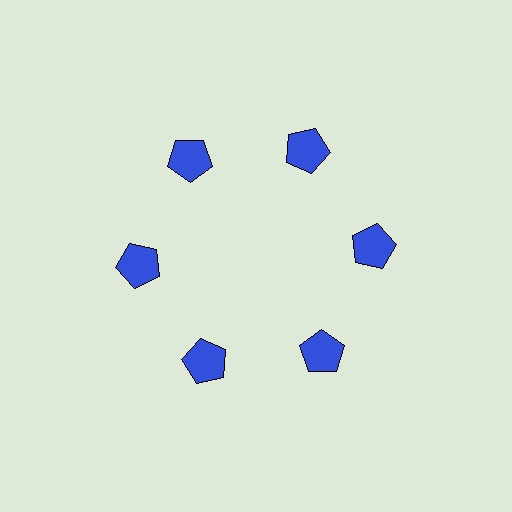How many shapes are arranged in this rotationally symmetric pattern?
There are 6 shapes, arranged in 6 groups of 1.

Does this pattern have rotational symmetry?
Yes, this pattern has 6-fold rotational symmetry. It looks the same after rotating 60 degrees around the center.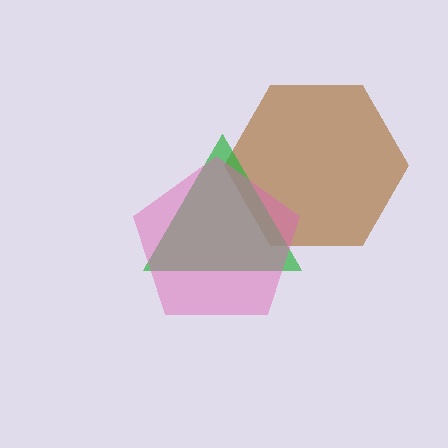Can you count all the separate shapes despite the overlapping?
Yes, there are 3 separate shapes.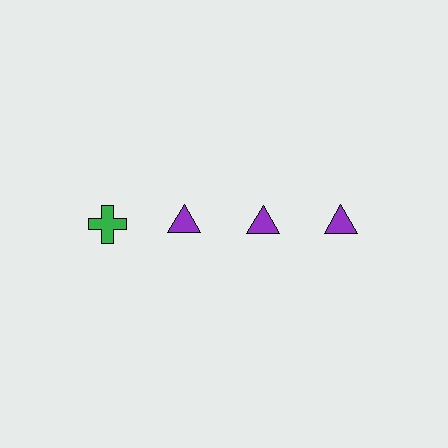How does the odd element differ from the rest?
It differs in both color (green instead of purple) and shape (cross instead of triangle).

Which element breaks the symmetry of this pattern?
The green cross in the top row, leftmost column breaks the symmetry. All other shapes are purple triangles.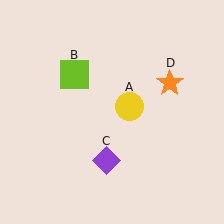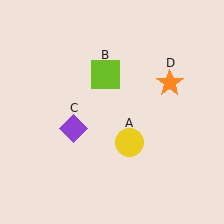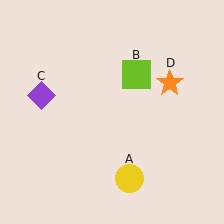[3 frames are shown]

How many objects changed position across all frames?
3 objects changed position: yellow circle (object A), lime square (object B), purple diamond (object C).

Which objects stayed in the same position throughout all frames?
Orange star (object D) remained stationary.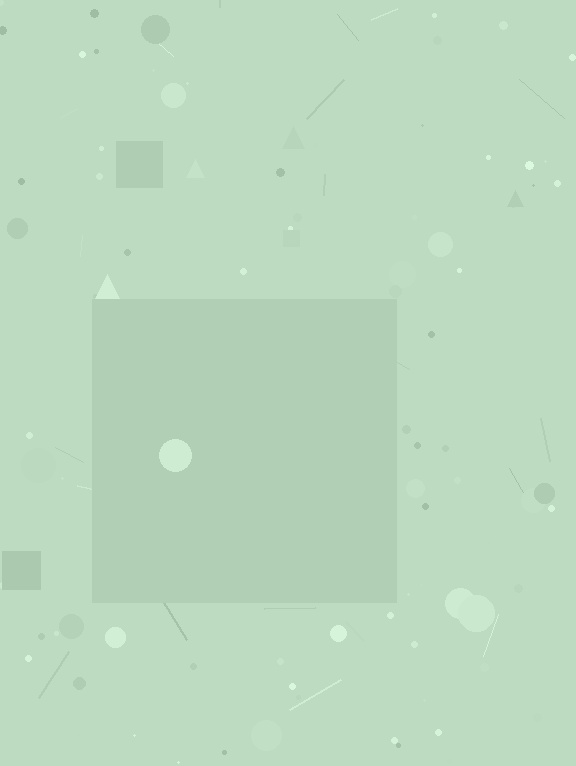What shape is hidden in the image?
A square is hidden in the image.